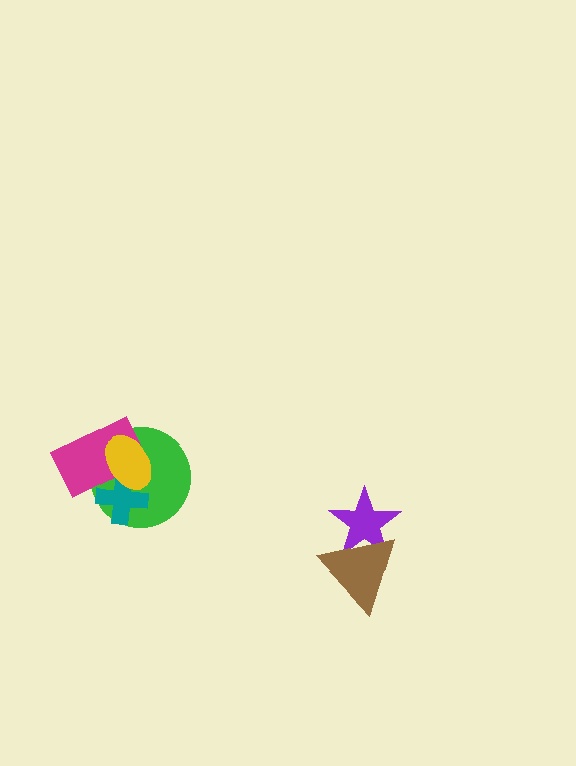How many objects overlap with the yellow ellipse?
3 objects overlap with the yellow ellipse.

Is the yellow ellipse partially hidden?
No, no other shape covers it.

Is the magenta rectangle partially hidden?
Yes, it is partially covered by another shape.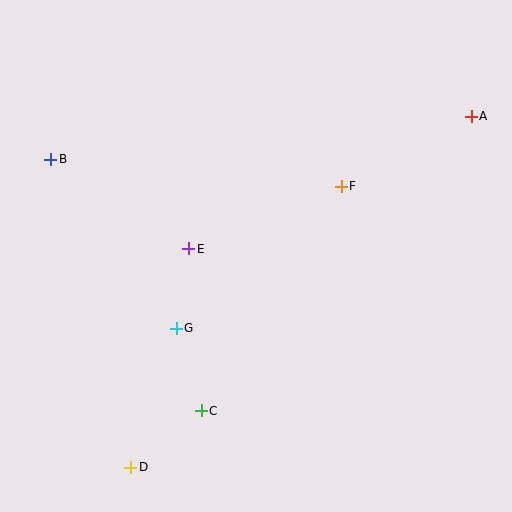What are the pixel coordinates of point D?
Point D is at (131, 467).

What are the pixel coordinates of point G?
Point G is at (176, 328).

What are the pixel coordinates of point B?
Point B is at (51, 159).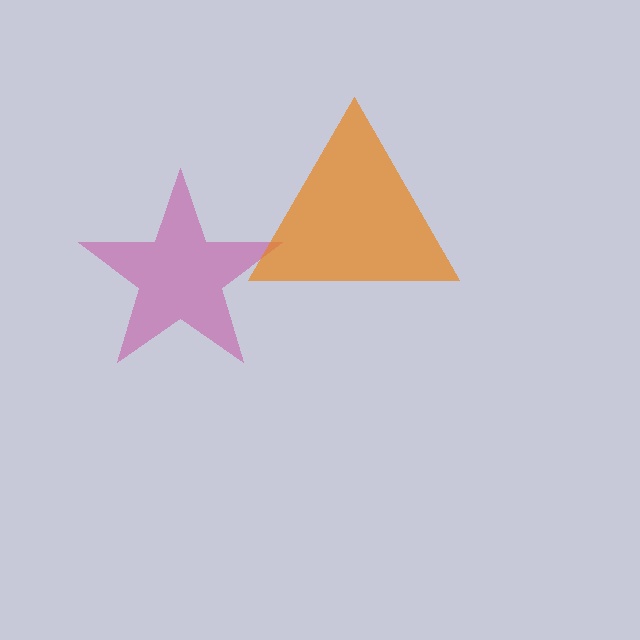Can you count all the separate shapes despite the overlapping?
Yes, there are 2 separate shapes.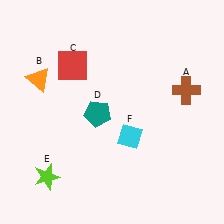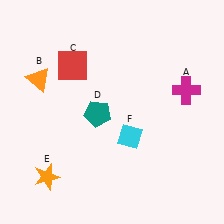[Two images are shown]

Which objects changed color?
A changed from brown to magenta. E changed from lime to orange.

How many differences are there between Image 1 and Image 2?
There are 2 differences between the two images.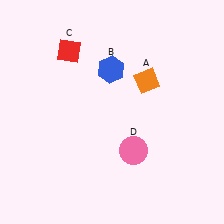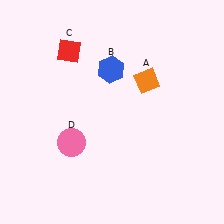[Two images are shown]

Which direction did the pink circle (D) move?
The pink circle (D) moved left.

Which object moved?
The pink circle (D) moved left.